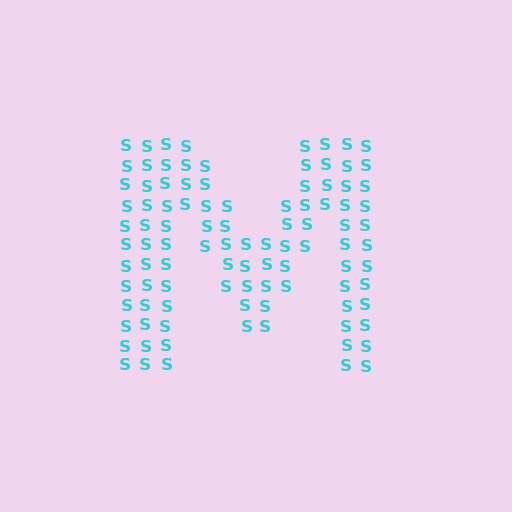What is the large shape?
The large shape is the letter M.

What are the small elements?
The small elements are letter S's.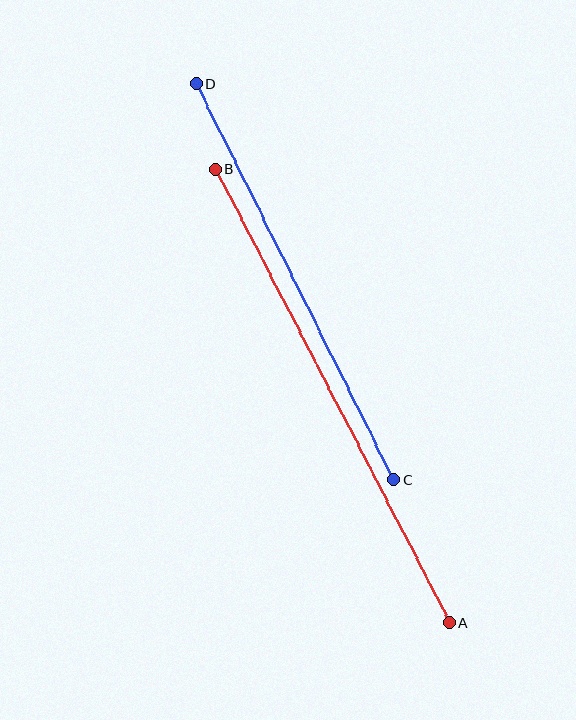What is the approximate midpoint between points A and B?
The midpoint is at approximately (333, 396) pixels.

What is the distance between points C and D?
The distance is approximately 443 pixels.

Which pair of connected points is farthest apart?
Points A and B are farthest apart.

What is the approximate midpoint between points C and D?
The midpoint is at approximately (295, 281) pixels.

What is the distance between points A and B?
The distance is approximately 510 pixels.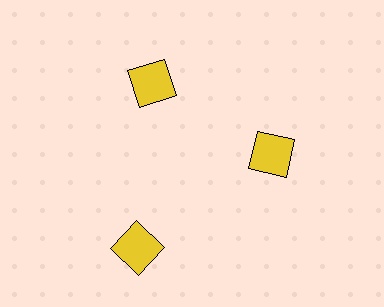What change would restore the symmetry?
The symmetry would be restored by moving it inward, back onto the ring so that all 3 squares sit at equal angles and equal distance from the center.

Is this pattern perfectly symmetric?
No. The 3 yellow squares are arranged in a ring, but one element near the 7 o'clock position is pushed outward from the center, breaking the 3-fold rotational symmetry.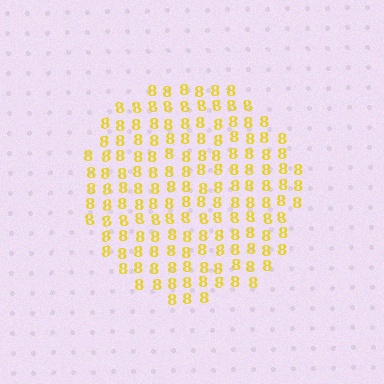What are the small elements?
The small elements are digit 8's.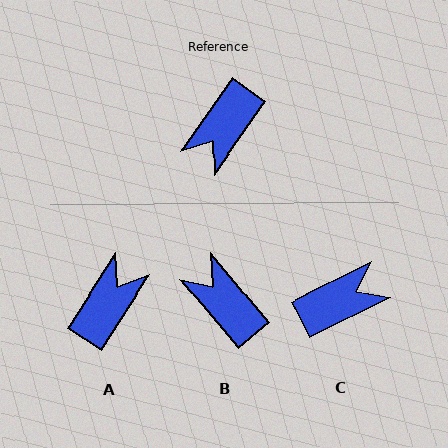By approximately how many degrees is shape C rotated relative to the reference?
Approximately 152 degrees counter-clockwise.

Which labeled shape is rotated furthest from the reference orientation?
A, about 178 degrees away.